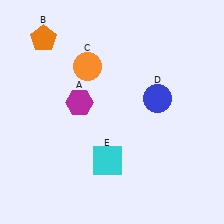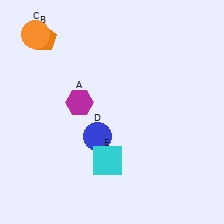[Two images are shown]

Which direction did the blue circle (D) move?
The blue circle (D) moved left.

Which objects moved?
The objects that moved are: the orange circle (C), the blue circle (D).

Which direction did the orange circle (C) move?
The orange circle (C) moved left.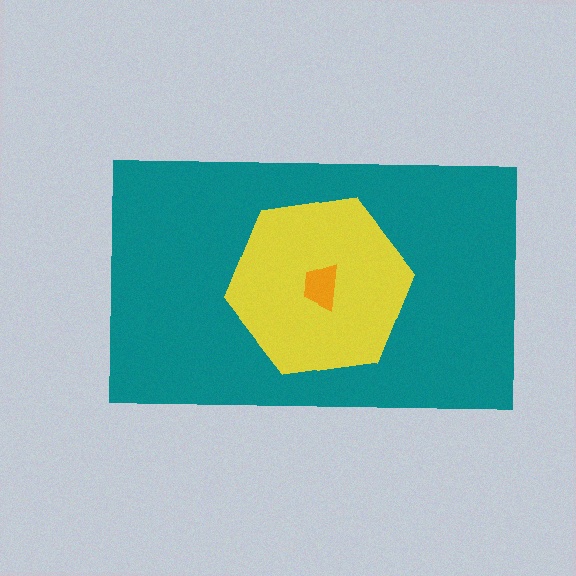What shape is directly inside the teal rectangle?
The yellow hexagon.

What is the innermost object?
The orange trapezoid.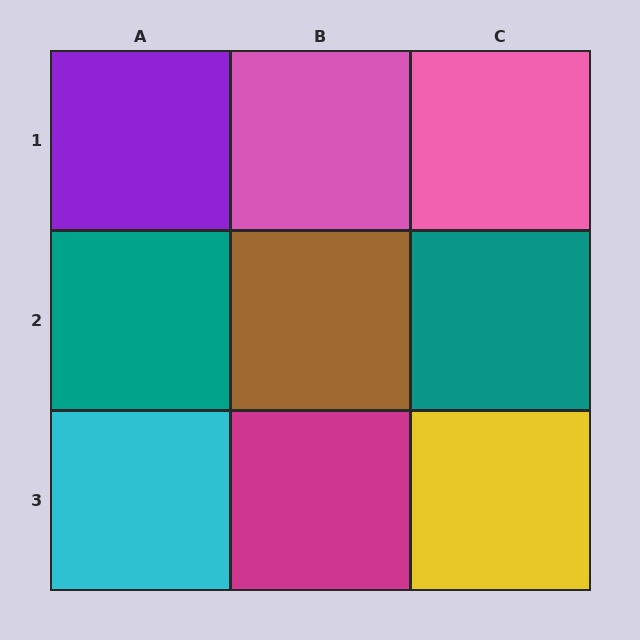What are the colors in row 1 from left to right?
Purple, pink, pink.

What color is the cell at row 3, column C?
Yellow.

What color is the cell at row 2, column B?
Brown.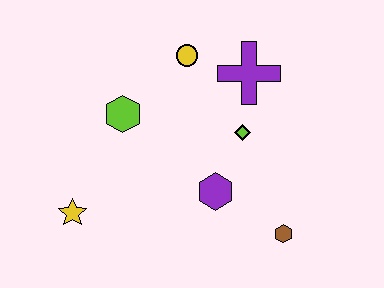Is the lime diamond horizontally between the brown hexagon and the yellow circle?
Yes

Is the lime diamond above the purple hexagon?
Yes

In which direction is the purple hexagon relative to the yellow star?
The purple hexagon is to the right of the yellow star.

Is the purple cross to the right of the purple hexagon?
Yes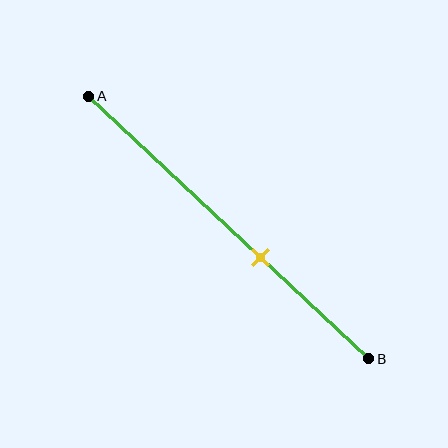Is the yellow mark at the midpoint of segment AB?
No, the mark is at about 60% from A, not at the 50% midpoint.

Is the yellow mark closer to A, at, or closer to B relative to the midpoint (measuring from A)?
The yellow mark is closer to point B than the midpoint of segment AB.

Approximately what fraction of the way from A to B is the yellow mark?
The yellow mark is approximately 60% of the way from A to B.